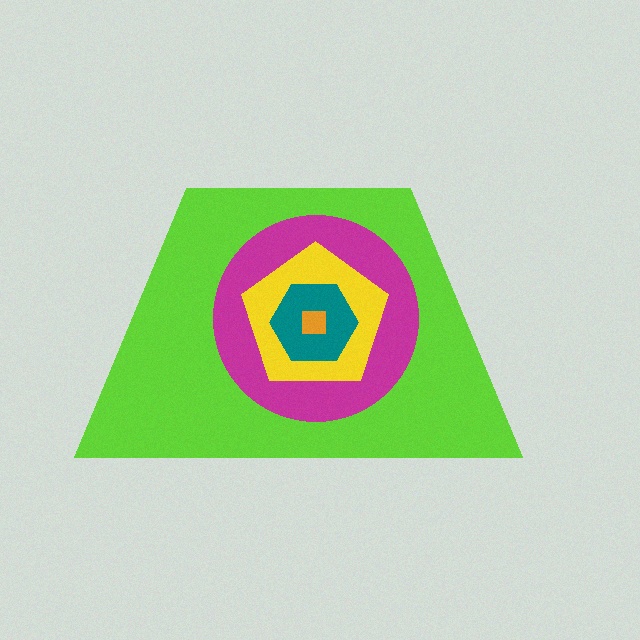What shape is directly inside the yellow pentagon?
The teal hexagon.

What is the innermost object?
The orange square.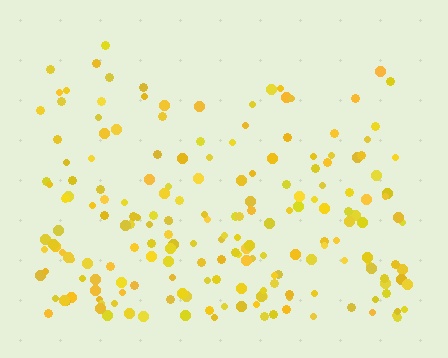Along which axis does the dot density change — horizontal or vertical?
Vertical.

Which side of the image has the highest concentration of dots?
The bottom.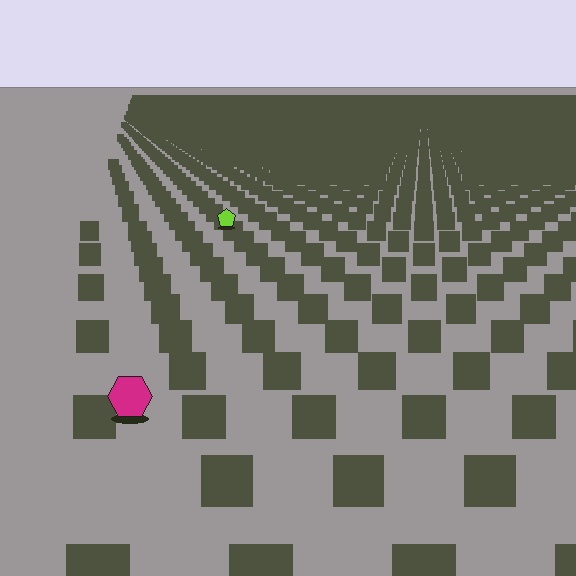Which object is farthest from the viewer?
The lime pentagon is farthest from the viewer. It appears smaller and the ground texture around it is denser.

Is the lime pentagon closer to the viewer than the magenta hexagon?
No. The magenta hexagon is closer — you can tell from the texture gradient: the ground texture is coarser near it.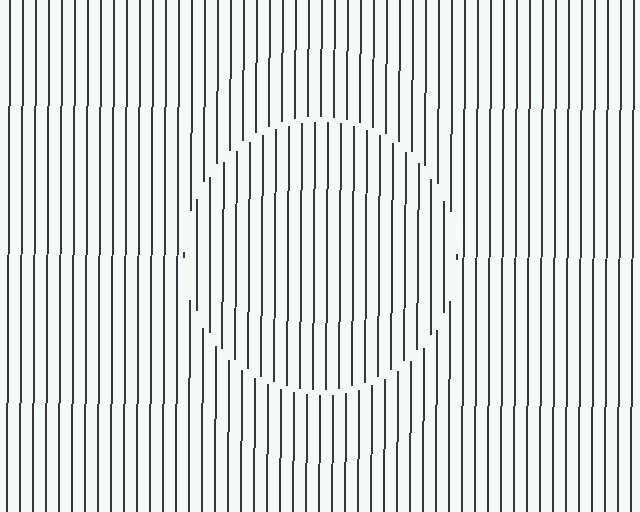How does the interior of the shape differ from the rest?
The interior of the shape contains the same grating, shifted by half a period — the contour is defined by the phase discontinuity where line-ends from the inner and outer gratings abut.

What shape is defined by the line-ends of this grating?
An illusory circle. The interior of the shape contains the same grating, shifted by half a period — the contour is defined by the phase discontinuity where line-ends from the inner and outer gratings abut.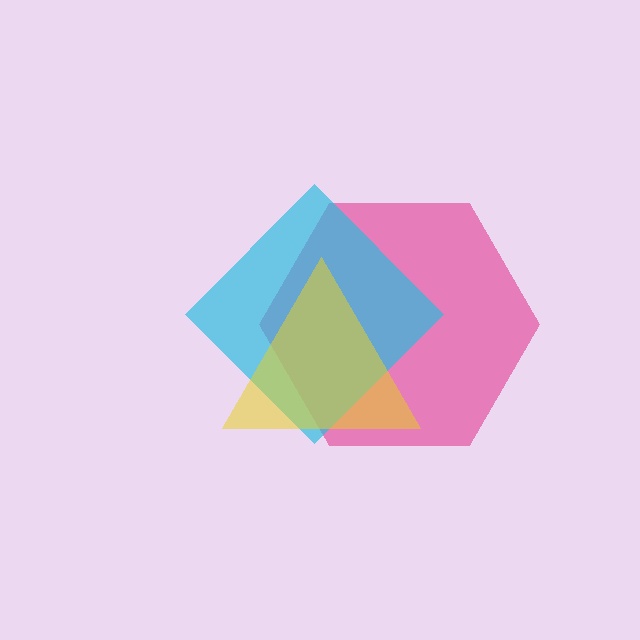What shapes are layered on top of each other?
The layered shapes are: a pink hexagon, a cyan diamond, a yellow triangle.